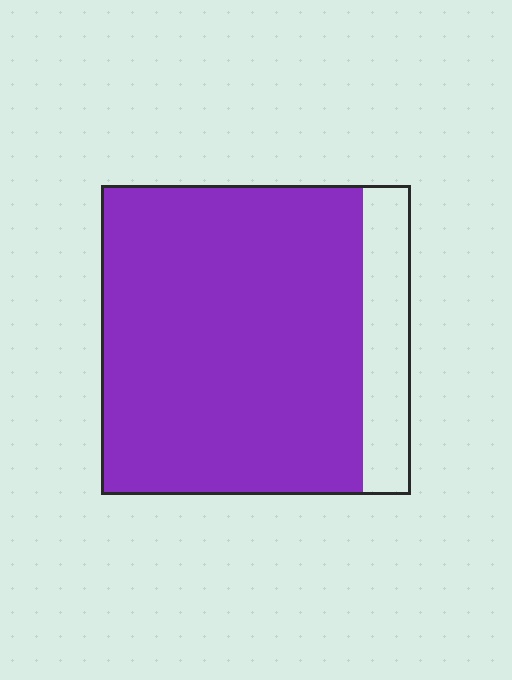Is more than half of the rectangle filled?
Yes.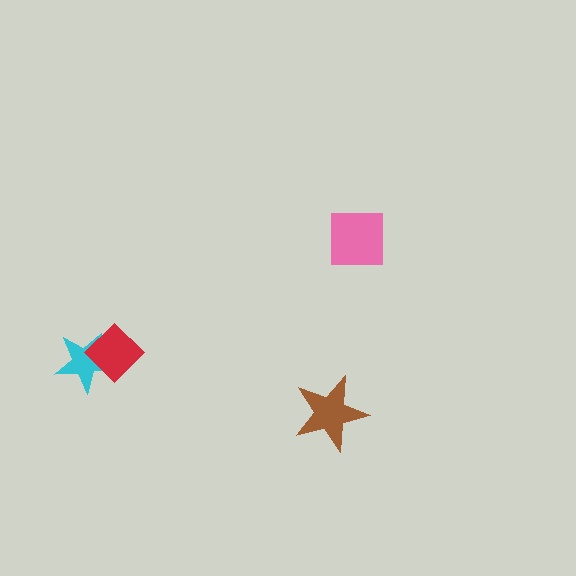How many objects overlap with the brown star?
0 objects overlap with the brown star.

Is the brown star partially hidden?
No, no other shape covers it.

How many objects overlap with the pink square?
0 objects overlap with the pink square.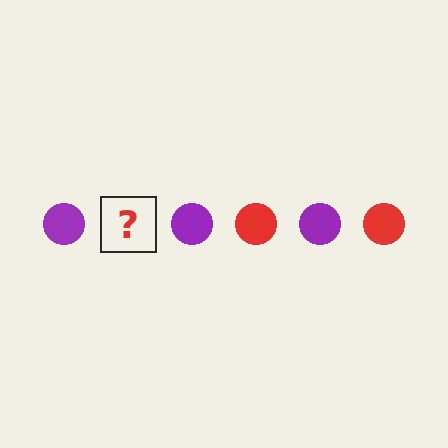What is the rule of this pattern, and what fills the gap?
The rule is that the pattern cycles through purple, red circles. The gap should be filled with a red circle.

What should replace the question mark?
The question mark should be replaced with a red circle.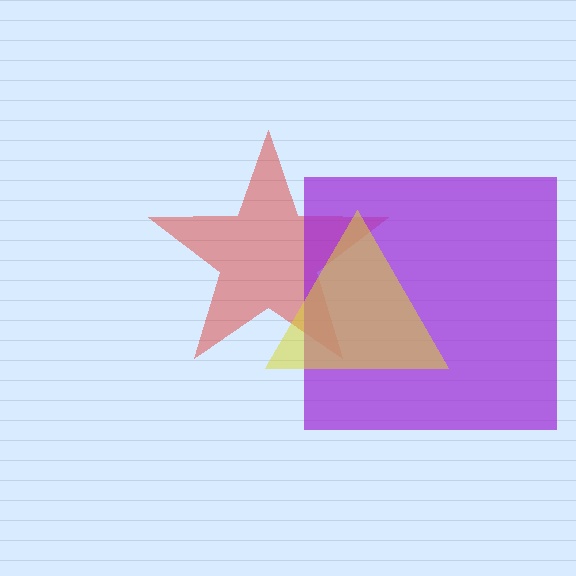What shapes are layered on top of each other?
The layered shapes are: a red star, a purple square, a yellow triangle.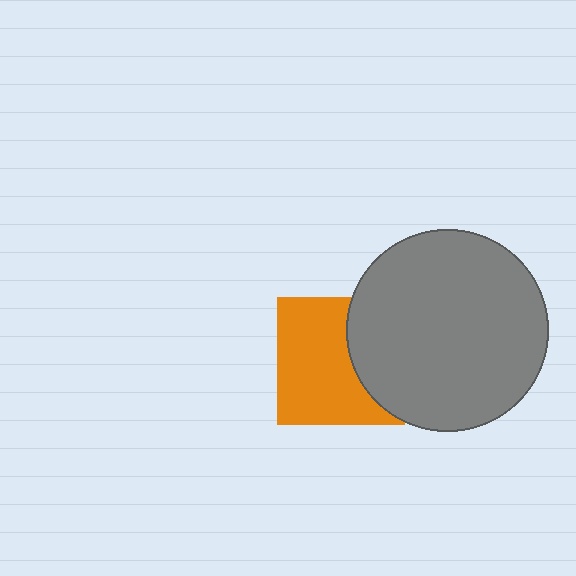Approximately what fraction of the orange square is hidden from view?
Roughly 36% of the orange square is hidden behind the gray circle.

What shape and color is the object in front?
The object in front is a gray circle.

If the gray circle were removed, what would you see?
You would see the complete orange square.